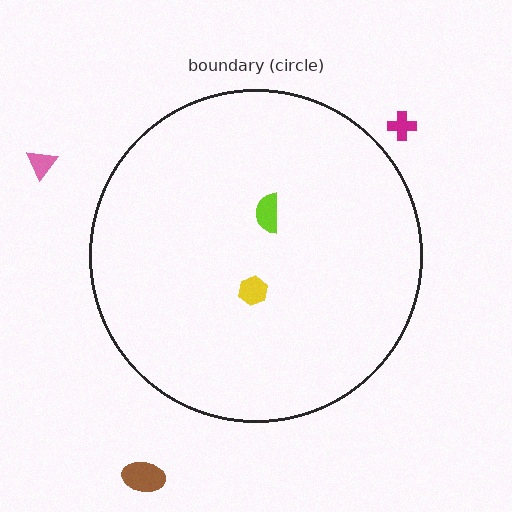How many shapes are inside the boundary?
2 inside, 3 outside.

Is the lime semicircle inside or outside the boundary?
Inside.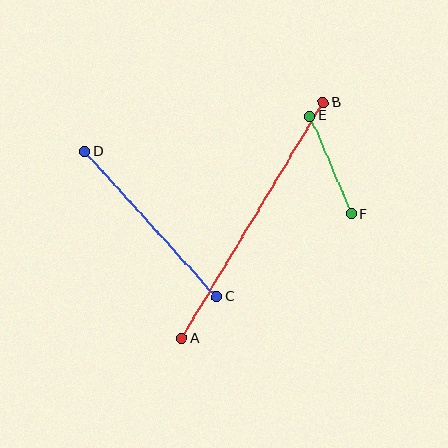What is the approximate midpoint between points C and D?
The midpoint is at approximately (151, 224) pixels.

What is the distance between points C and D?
The distance is approximately 196 pixels.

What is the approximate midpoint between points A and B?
The midpoint is at approximately (253, 220) pixels.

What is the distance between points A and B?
The distance is approximately 275 pixels.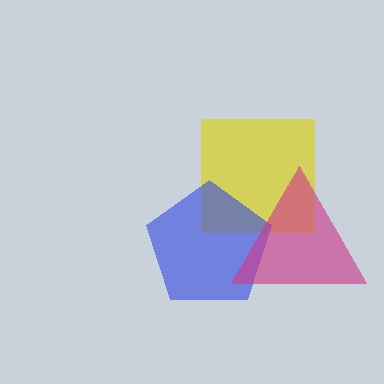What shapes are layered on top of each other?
The layered shapes are: a yellow square, a blue pentagon, a magenta triangle.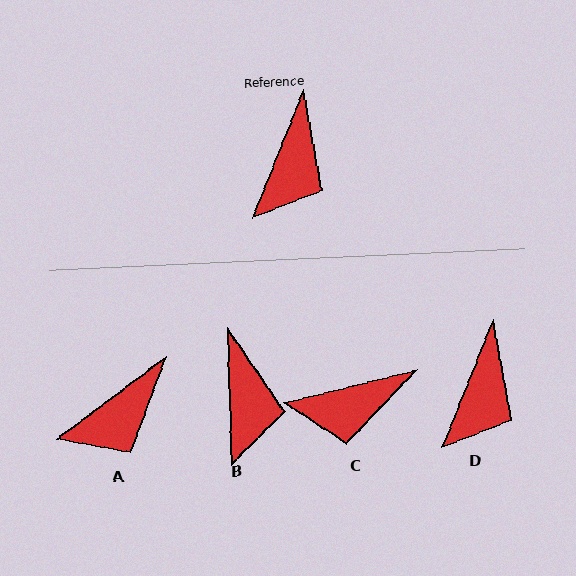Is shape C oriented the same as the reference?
No, it is off by about 54 degrees.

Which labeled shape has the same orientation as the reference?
D.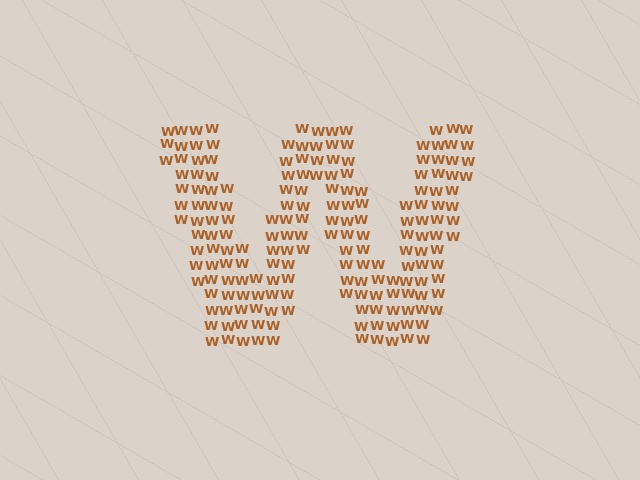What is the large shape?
The large shape is the letter W.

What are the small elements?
The small elements are letter W's.